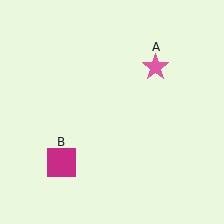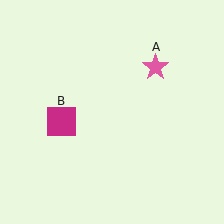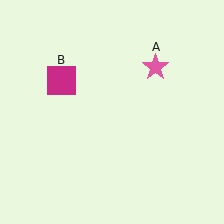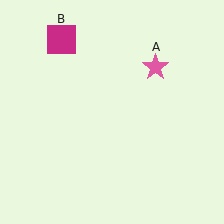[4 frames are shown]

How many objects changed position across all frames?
1 object changed position: magenta square (object B).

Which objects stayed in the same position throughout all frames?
Pink star (object A) remained stationary.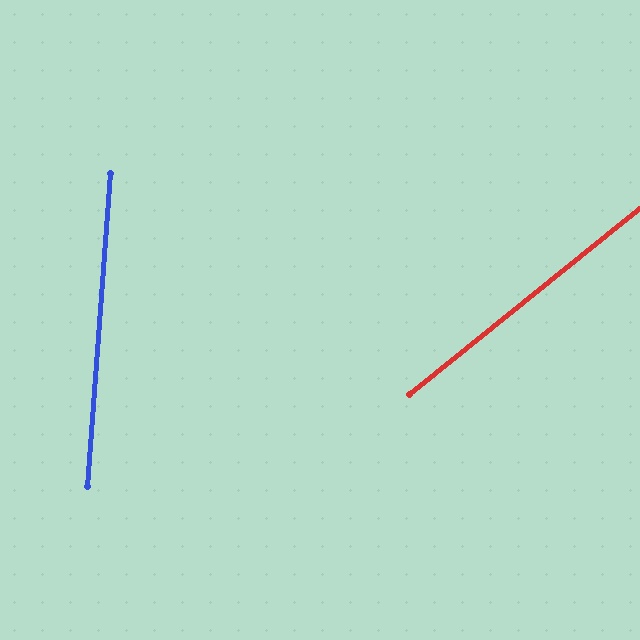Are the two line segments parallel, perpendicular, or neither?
Neither parallel nor perpendicular — they differ by about 47°.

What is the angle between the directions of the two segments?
Approximately 47 degrees.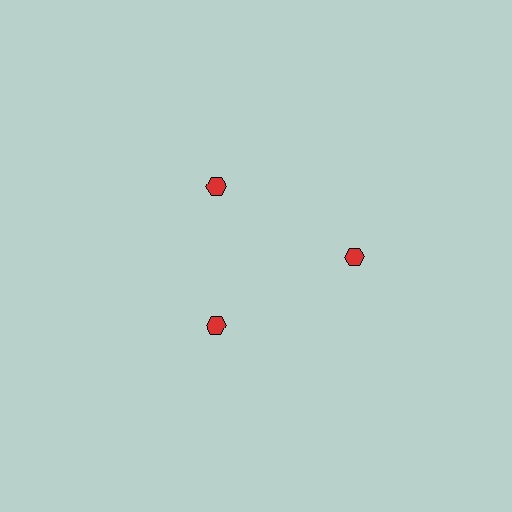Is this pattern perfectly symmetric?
No. The 3 red hexagons are arranged in a ring, but one element near the 3 o'clock position is pushed outward from the center, breaking the 3-fold rotational symmetry.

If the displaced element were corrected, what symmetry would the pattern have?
It would have 3-fold rotational symmetry — the pattern would map onto itself every 120 degrees.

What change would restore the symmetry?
The symmetry would be restored by moving it inward, back onto the ring so that all 3 hexagons sit at equal angles and equal distance from the center.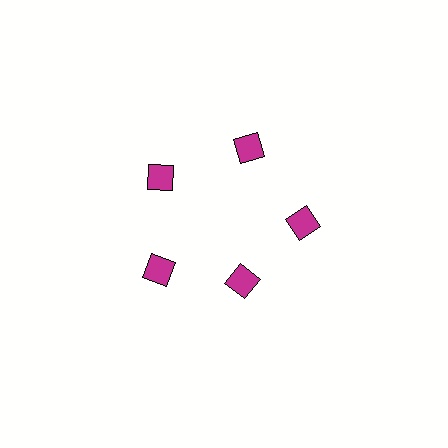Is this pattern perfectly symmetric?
No. The 5 magenta squares are arranged in a ring, but one element near the 5 o'clock position is pulled inward toward the center, breaking the 5-fold rotational symmetry.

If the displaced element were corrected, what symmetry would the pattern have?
It would have 5-fold rotational symmetry — the pattern would map onto itself every 72 degrees.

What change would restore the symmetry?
The symmetry would be restored by moving it outward, back onto the ring so that all 5 squares sit at equal angles and equal distance from the center.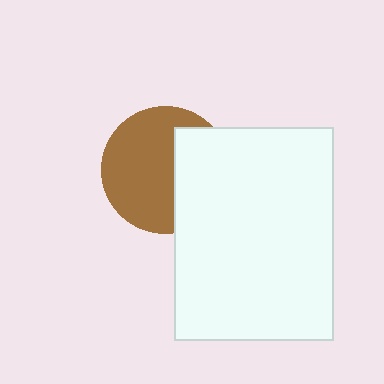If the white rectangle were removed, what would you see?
You would see the complete brown circle.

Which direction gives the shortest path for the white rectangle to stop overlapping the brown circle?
Moving right gives the shortest separation.